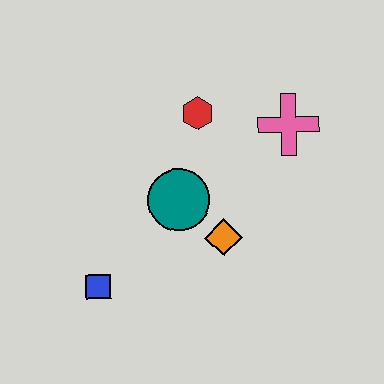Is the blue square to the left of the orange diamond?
Yes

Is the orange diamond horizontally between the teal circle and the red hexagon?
No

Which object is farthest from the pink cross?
The blue square is farthest from the pink cross.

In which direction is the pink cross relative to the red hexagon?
The pink cross is to the right of the red hexagon.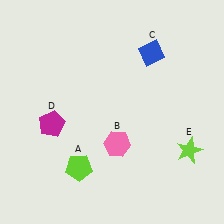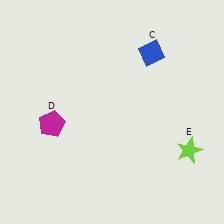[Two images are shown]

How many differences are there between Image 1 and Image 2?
There are 2 differences between the two images.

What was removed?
The pink hexagon (B), the lime pentagon (A) were removed in Image 2.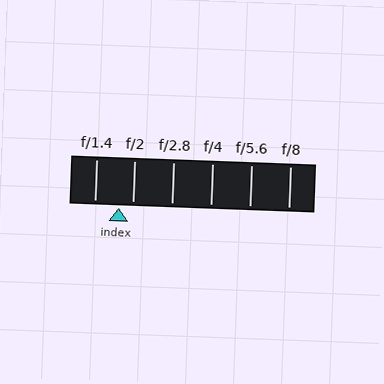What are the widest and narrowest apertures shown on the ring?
The widest aperture shown is f/1.4 and the narrowest is f/8.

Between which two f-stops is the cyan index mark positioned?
The index mark is between f/1.4 and f/2.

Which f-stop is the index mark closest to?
The index mark is closest to f/2.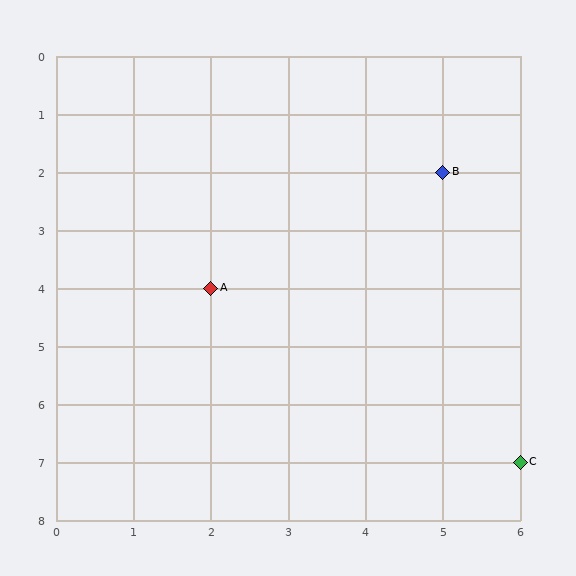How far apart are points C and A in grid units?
Points C and A are 4 columns and 3 rows apart (about 5.0 grid units diagonally).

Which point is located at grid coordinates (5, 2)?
Point B is at (5, 2).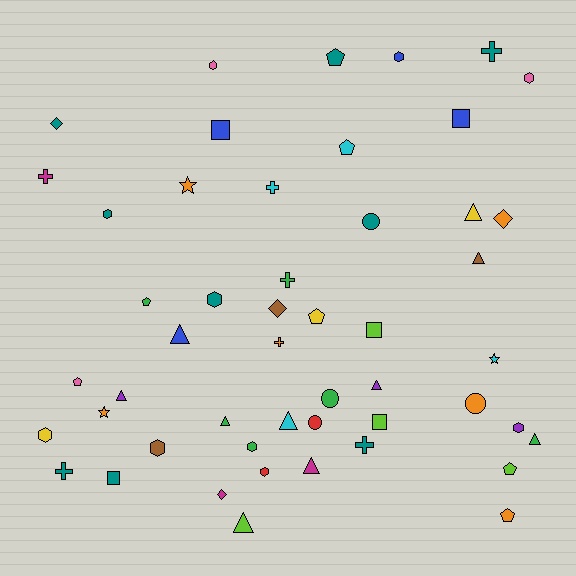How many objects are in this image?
There are 50 objects.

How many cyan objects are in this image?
There are 4 cyan objects.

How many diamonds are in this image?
There are 4 diamonds.